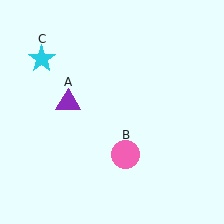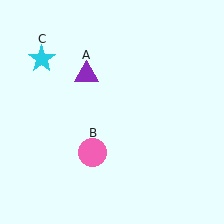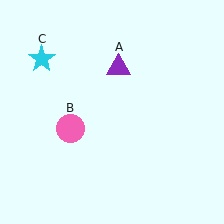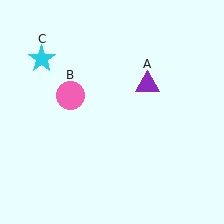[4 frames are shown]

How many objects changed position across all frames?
2 objects changed position: purple triangle (object A), pink circle (object B).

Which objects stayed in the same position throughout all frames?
Cyan star (object C) remained stationary.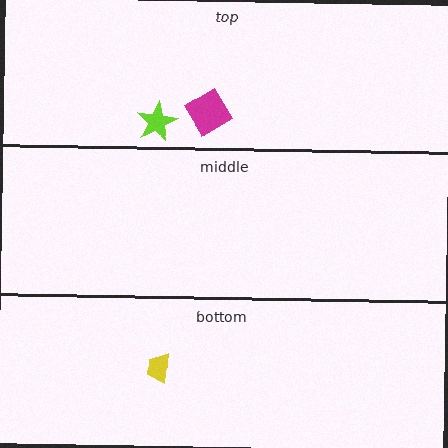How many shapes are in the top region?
2.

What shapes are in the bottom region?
The yellow trapezoid.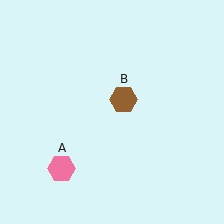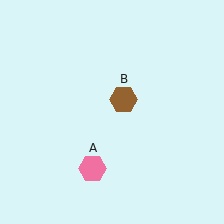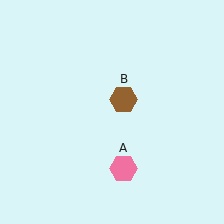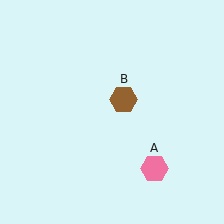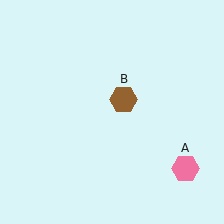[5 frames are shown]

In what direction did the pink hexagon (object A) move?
The pink hexagon (object A) moved right.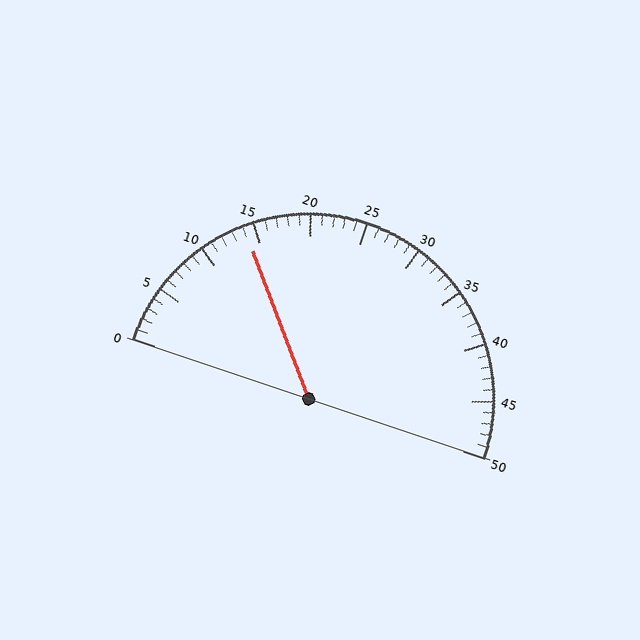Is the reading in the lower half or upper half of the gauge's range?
The reading is in the lower half of the range (0 to 50).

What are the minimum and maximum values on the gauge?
The gauge ranges from 0 to 50.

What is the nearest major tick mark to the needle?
The nearest major tick mark is 15.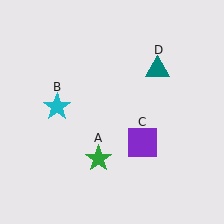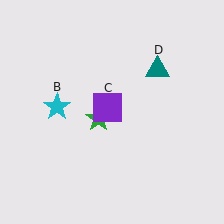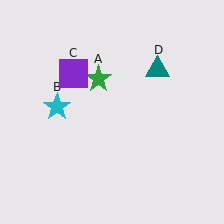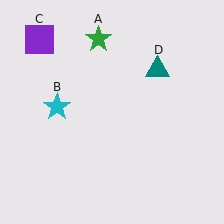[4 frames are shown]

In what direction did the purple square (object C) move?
The purple square (object C) moved up and to the left.